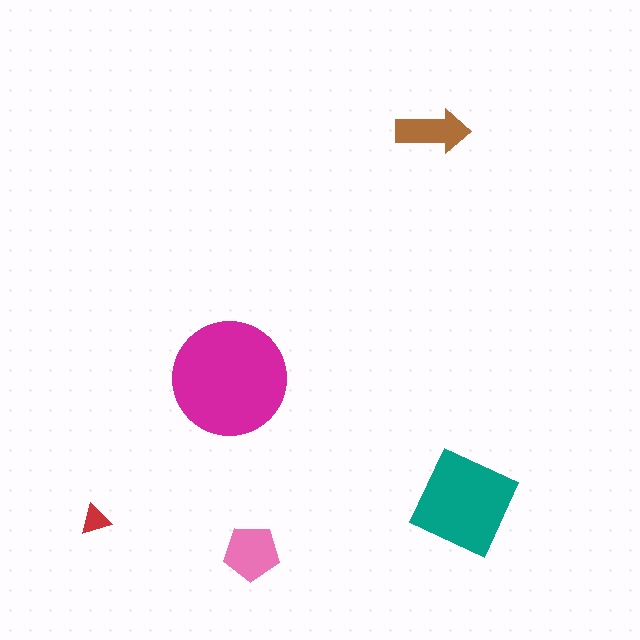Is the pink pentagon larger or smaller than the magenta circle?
Smaller.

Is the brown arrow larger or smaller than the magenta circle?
Smaller.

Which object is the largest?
The magenta circle.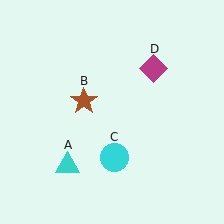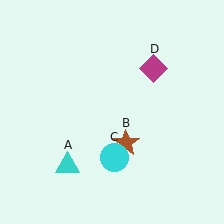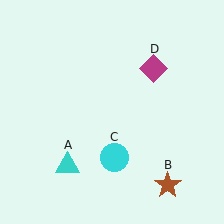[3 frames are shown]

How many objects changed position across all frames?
1 object changed position: brown star (object B).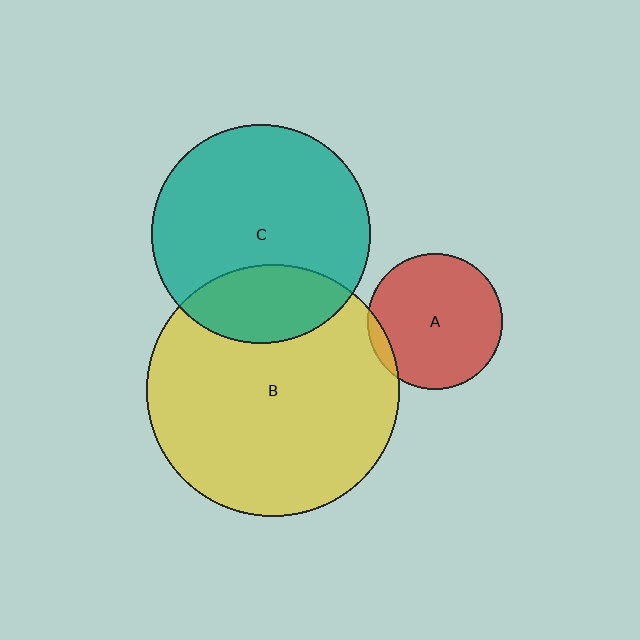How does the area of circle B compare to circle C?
Approximately 1.3 times.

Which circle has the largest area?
Circle B (yellow).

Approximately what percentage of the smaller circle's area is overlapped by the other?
Approximately 25%.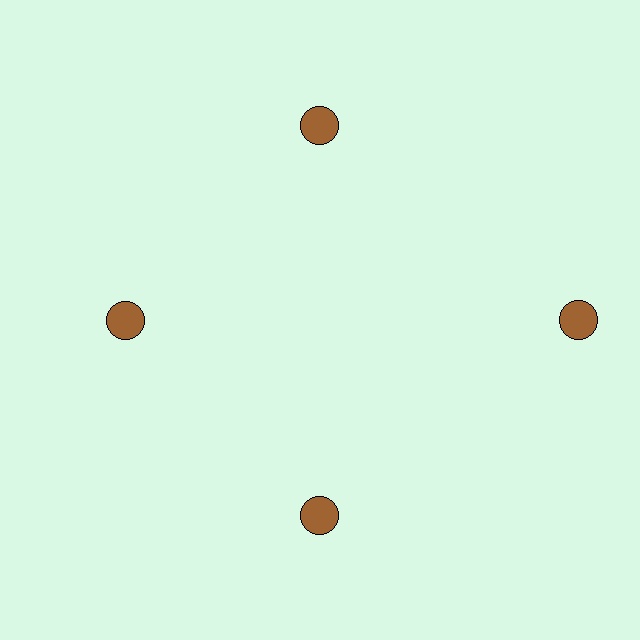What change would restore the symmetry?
The symmetry would be restored by moving it inward, back onto the ring so that all 4 circles sit at equal angles and equal distance from the center.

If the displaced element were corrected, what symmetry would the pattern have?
It would have 4-fold rotational symmetry — the pattern would map onto itself every 90 degrees.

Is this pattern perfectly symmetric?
No. The 4 brown circles are arranged in a ring, but one element near the 3 o'clock position is pushed outward from the center, breaking the 4-fold rotational symmetry.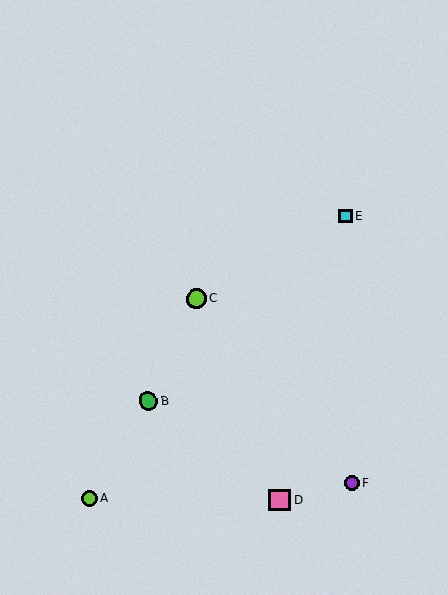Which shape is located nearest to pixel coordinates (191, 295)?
The lime circle (labeled C) at (197, 299) is nearest to that location.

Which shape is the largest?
The pink square (labeled D) is the largest.